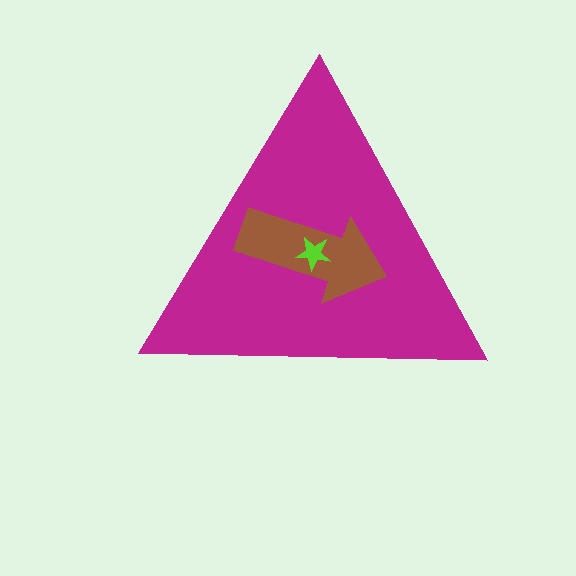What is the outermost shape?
The magenta triangle.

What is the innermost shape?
The lime star.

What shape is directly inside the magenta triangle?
The brown arrow.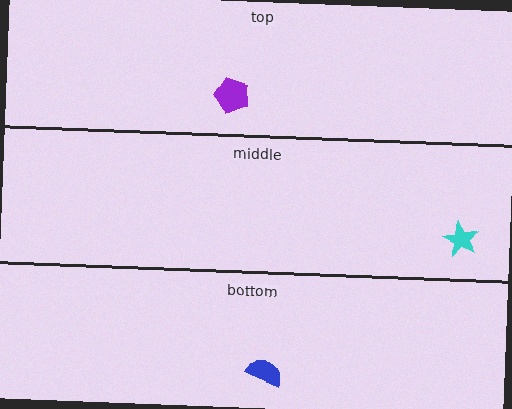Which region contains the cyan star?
The middle region.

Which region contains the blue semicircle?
The bottom region.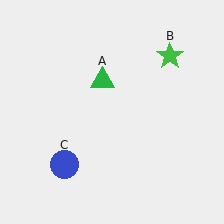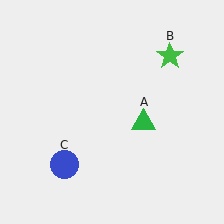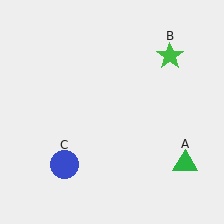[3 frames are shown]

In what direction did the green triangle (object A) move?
The green triangle (object A) moved down and to the right.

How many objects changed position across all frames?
1 object changed position: green triangle (object A).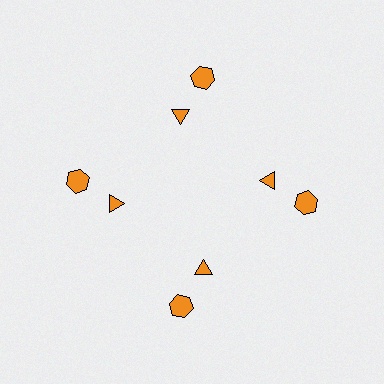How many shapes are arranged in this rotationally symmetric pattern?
There are 8 shapes, arranged in 4 groups of 2.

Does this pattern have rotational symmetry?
Yes, this pattern has 4-fold rotational symmetry. It looks the same after rotating 90 degrees around the center.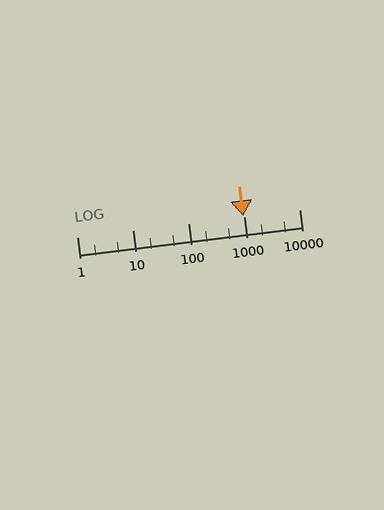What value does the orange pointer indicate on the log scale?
The pointer indicates approximately 970.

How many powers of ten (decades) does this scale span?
The scale spans 4 decades, from 1 to 10000.